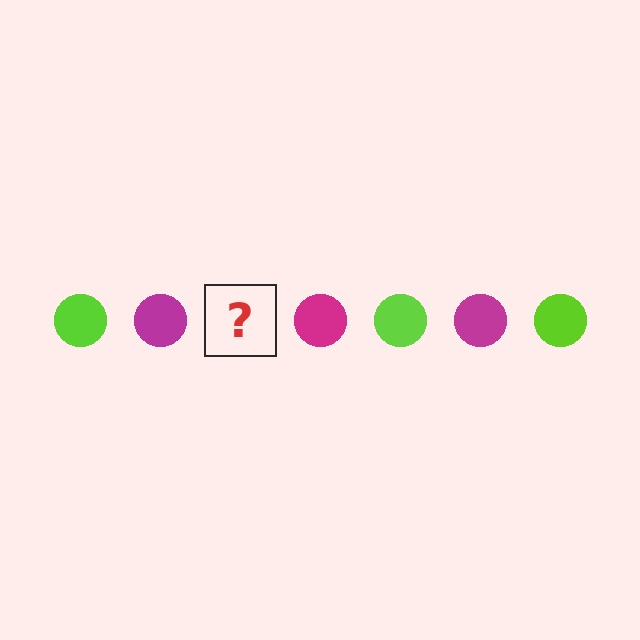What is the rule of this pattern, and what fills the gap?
The rule is that the pattern cycles through lime, magenta circles. The gap should be filled with a lime circle.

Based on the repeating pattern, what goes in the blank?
The blank should be a lime circle.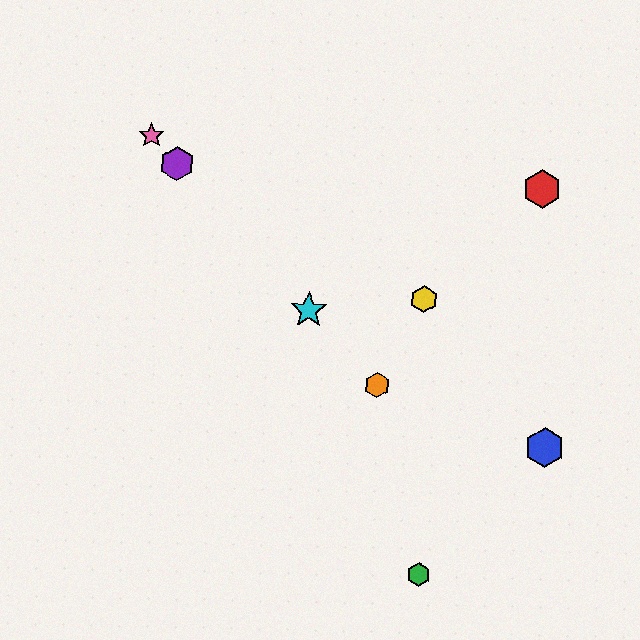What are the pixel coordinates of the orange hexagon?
The orange hexagon is at (377, 385).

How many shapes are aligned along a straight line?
4 shapes (the purple hexagon, the orange hexagon, the cyan star, the pink star) are aligned along a straight line.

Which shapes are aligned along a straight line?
The purple hexagon, the orange hexagon, the cyan star, the pink star are aligned along a straight line.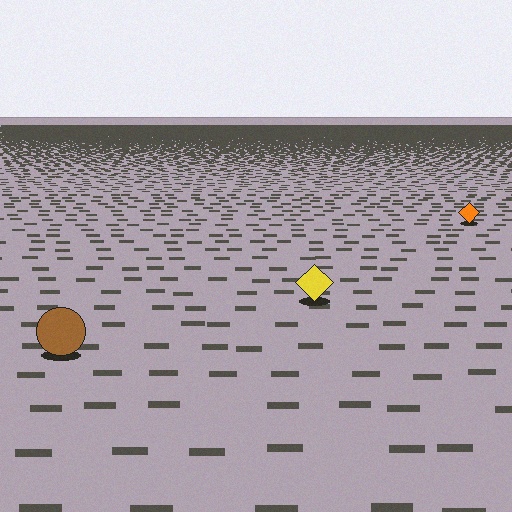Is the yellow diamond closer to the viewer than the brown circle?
No. The brown circle is closer — you can tell from the texture gradient: the ground texture is coarser near it.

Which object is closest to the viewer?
The brown circle is closest. The texture marks near it are larger and more spread out.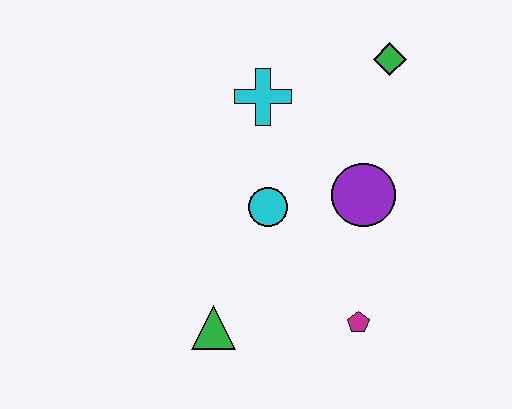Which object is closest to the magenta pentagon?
The purple circle is closest to the magenta pentagon.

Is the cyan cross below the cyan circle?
No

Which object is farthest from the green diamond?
The green triangle is farthest from the green diamond.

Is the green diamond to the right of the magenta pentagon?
Yes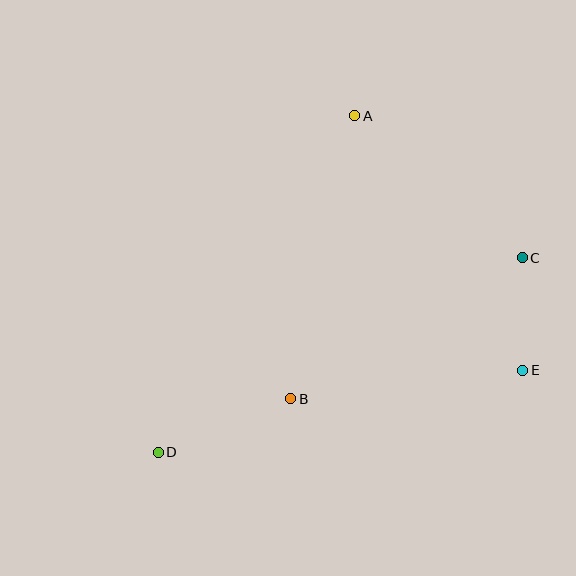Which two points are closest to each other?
Points C and E are closest to each other.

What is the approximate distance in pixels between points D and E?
The distance between D and E is approximately 374 pixels.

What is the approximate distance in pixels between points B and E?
The distance between B and E is approximately 233 pixels.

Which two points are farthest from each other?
Points C and D are farthest from each other.